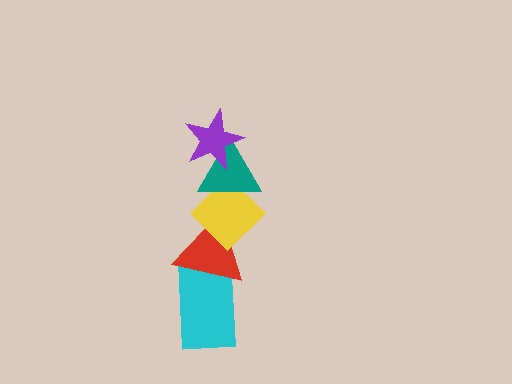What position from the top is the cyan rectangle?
The cyan rectangle is 5th from the top.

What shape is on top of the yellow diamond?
The teal triangle is on top of the yellow diamond.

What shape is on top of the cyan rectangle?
The red triangle is on top of the cyan rectangle.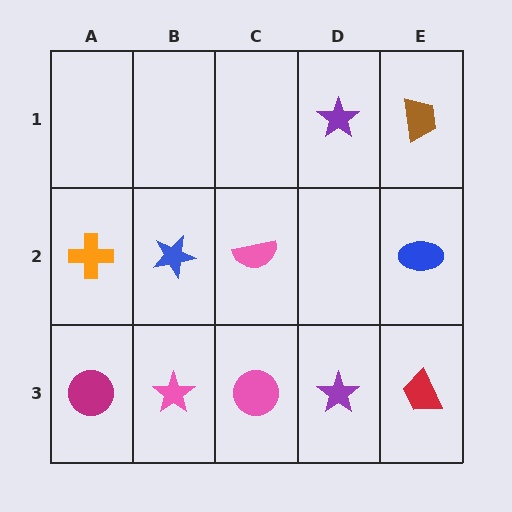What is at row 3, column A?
A magenta circle.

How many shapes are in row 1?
2 shapes.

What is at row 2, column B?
A blue star.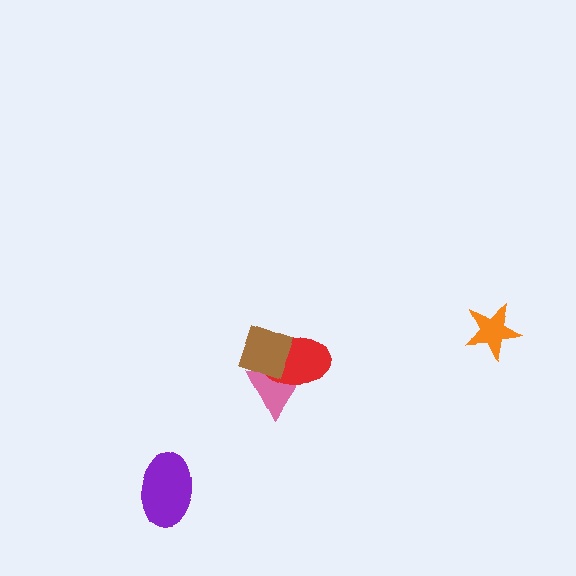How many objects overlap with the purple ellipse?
0 objects overlap with the purple ellipse.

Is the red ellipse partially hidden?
Yes, it is partially covered by another shape.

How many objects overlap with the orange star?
0 objects overlap with the orange star.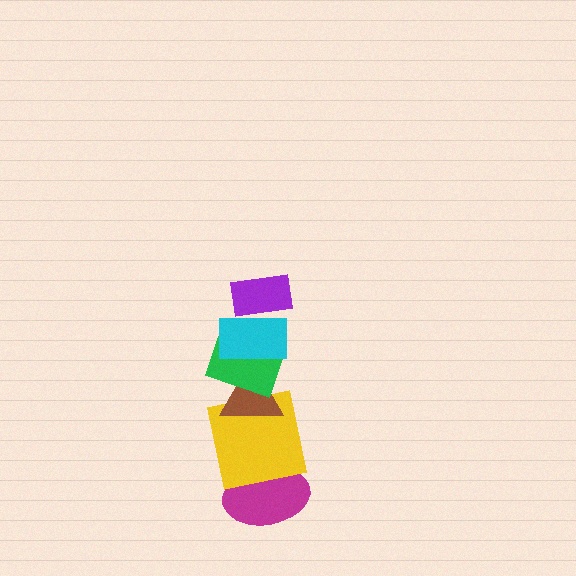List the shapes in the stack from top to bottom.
From top to bottom: the purple rectangle, the cyan rectangle, the green rectangle, the brown triangle, the yellow square, the magenta ellipse.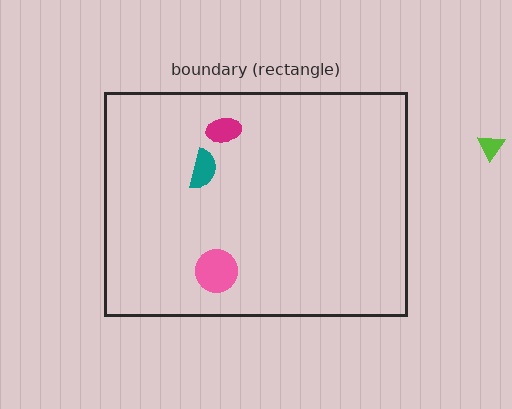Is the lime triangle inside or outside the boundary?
Outside.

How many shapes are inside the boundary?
3 inside, 1 outside.